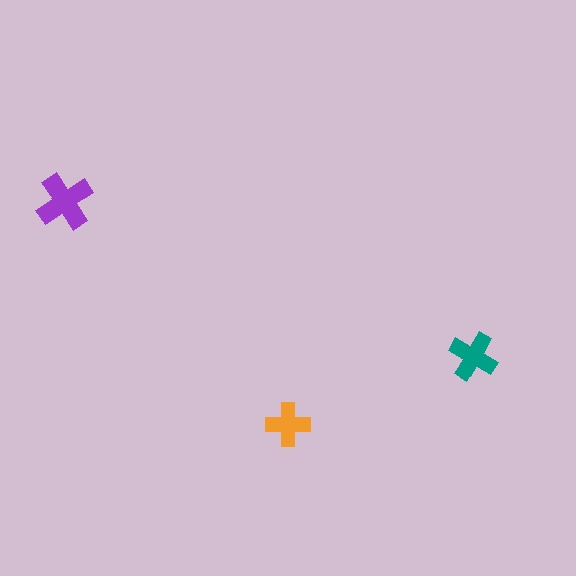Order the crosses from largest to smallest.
the purple one, the teal one, the orange one.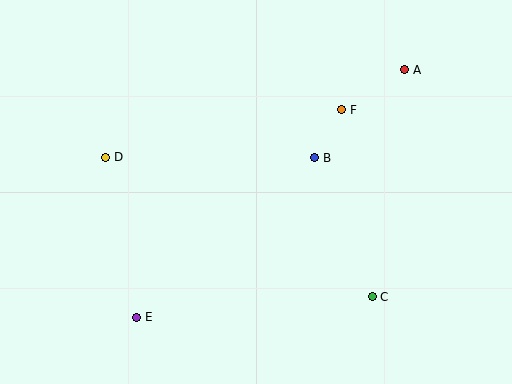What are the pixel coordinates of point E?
Point E is at (137, 317).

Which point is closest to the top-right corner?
Point A is closest to the top-right corner.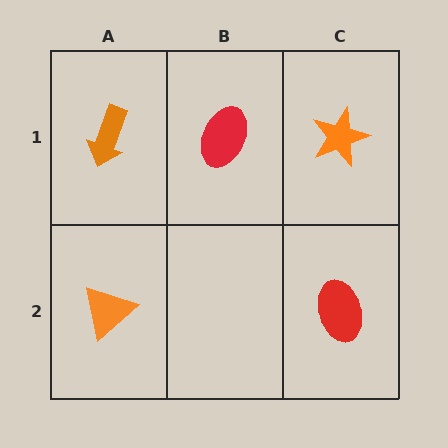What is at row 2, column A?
An orange triangle.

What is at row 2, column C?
A red ellipse.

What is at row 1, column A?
An orange arrow.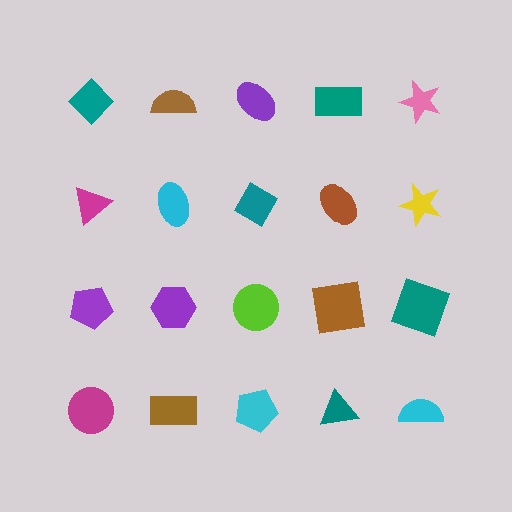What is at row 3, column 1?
A purple pentagon.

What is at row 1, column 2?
A brown semicircle.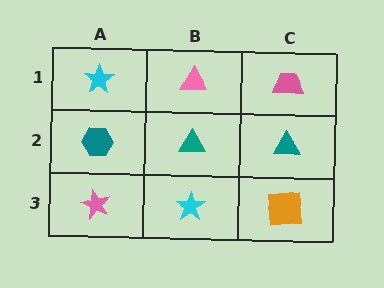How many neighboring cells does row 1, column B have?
3.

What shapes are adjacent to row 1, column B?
A teal triangle (row 2, column B), a cyan star (row 1, column A), a pink trapezoid (row 1, column C).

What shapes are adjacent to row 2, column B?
A pink triangle (row 1, column B), a cyan star (row 3, column B), a teal hexagon (row 2, column A), a teal triangle (row 2, column C).